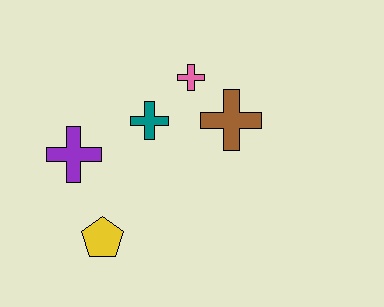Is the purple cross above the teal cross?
No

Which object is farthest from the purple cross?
The brown cross is farthest from the purple cross.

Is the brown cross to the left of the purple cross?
No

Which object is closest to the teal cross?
The pink cross is closest to the teal cross.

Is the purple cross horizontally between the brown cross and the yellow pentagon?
No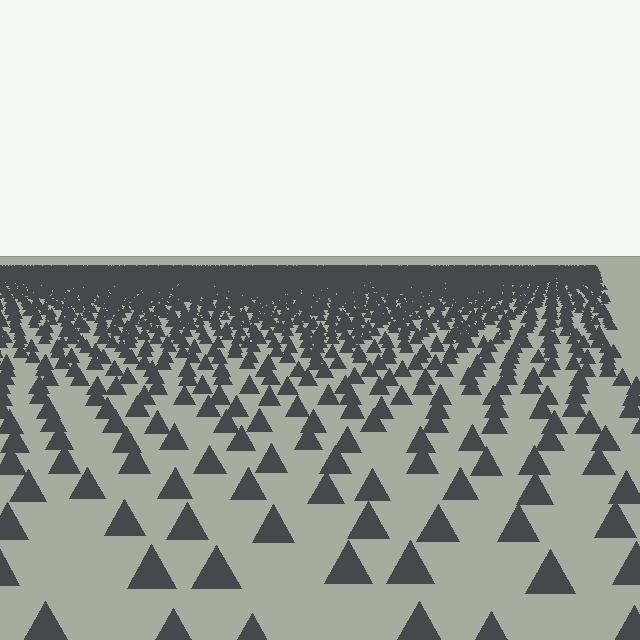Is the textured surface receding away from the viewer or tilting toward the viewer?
The surface is receding away from the viewer. Texture elements get smaller and denser toward the top.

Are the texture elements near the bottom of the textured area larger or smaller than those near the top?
Larger. Near the bottom, elements are closer to the viewer and appear at a bigger on-screen size.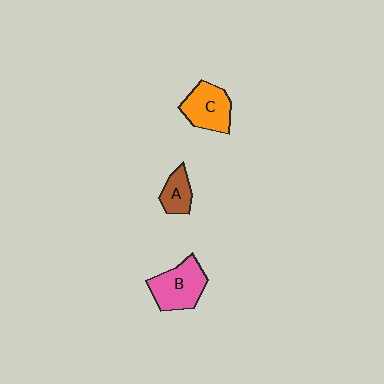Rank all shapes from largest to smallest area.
From largest to smallest: B (pink), C (orange), A (brown).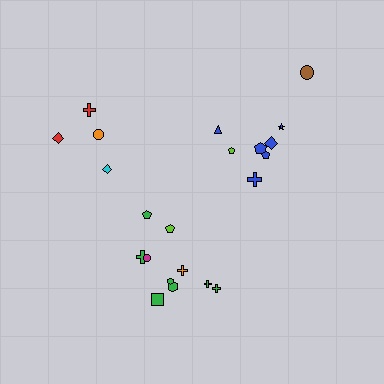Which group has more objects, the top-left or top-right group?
The top-right group.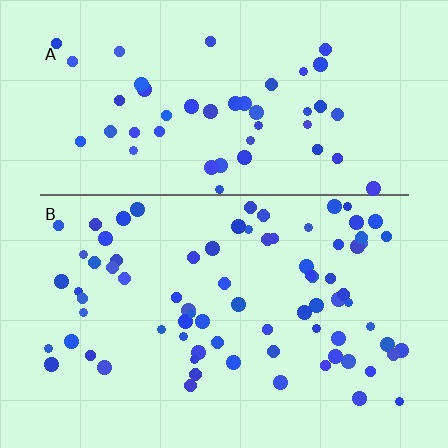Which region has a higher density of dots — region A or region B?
B (the bottom).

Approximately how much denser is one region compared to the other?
Approximately 1.6× — region B over region A.